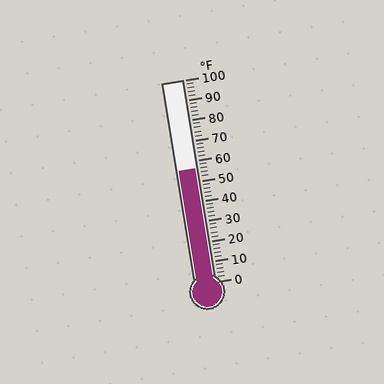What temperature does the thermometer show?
The thermometer shows approximately 56°F.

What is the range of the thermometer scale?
The thermometer scale ranges from 0°F to 100°F.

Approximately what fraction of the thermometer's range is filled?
The thermometer is filled to approximately 55% of its range.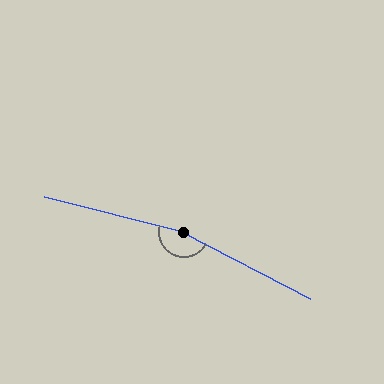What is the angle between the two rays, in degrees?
Approximately 166 degrees.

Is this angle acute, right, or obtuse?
It is obtuse.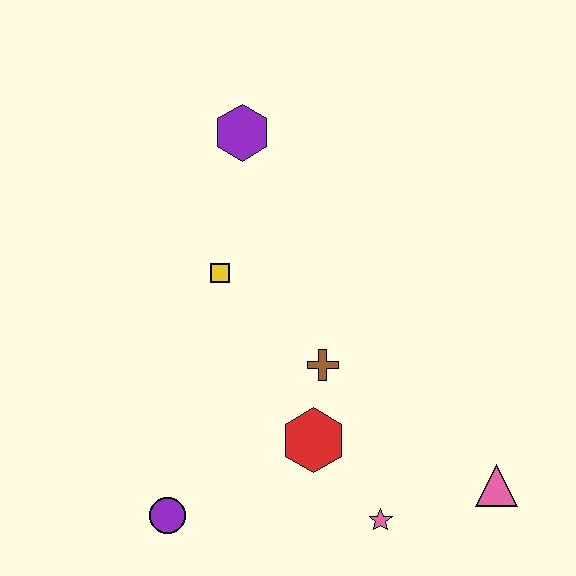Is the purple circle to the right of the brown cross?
No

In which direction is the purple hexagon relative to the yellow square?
The purple hexagon is above the yellow square.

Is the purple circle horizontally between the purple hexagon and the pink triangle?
No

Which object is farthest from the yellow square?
The pink triangle is farthest from the yellow square.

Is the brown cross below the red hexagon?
No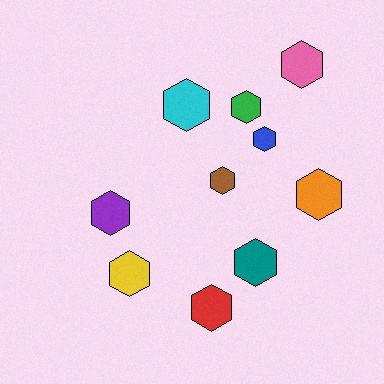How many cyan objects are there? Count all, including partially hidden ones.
There is 1 cyan object.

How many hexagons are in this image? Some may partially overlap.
There are 10 hexagons.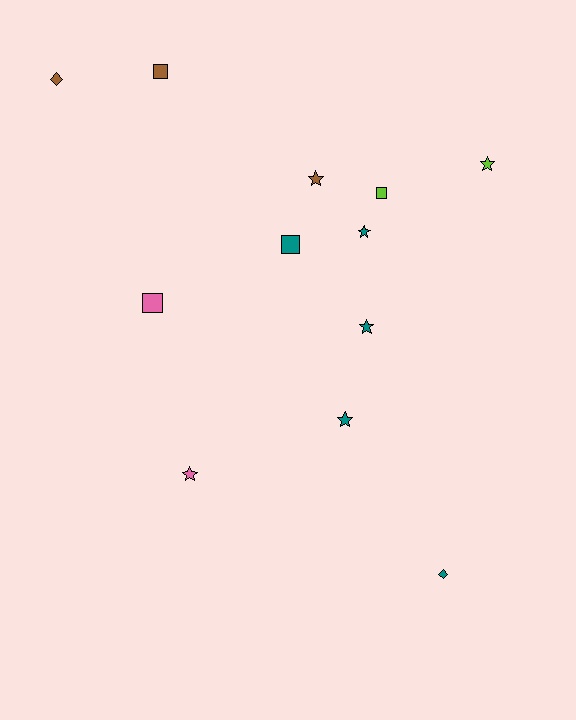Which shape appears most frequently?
Star, with 6 objects.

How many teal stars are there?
There are 3 teal stars.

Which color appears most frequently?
Teal, with 5 objects.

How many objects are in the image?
There are 12 objects.